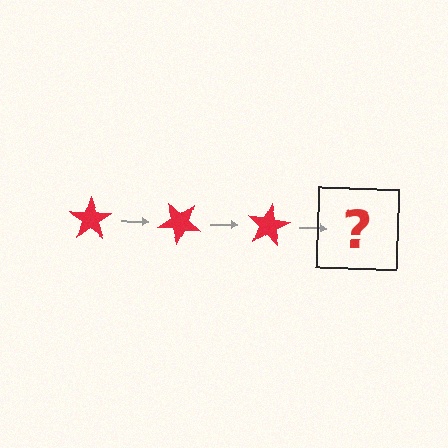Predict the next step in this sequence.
The next step is a red star rotated 120 degrees.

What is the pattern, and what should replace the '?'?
The pattern is that the star rotates 40 degrees each step. The '?' should be a red star rotated 120 degrees.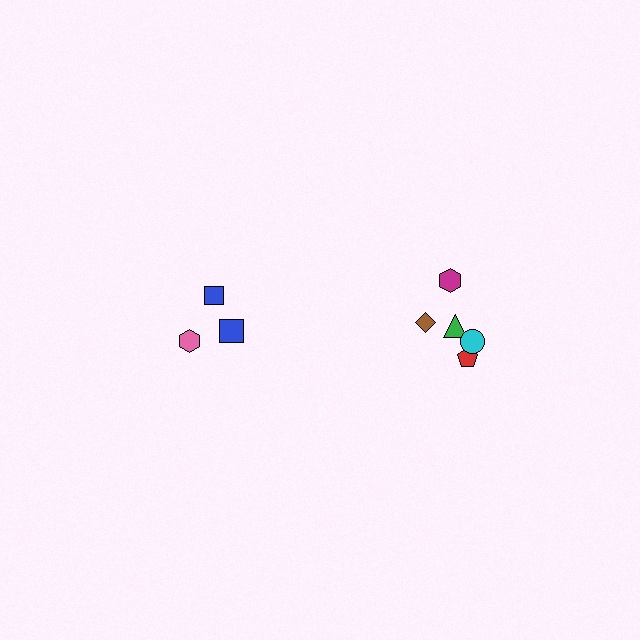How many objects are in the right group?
There are 5 objects.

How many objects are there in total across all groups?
There are 8 objects.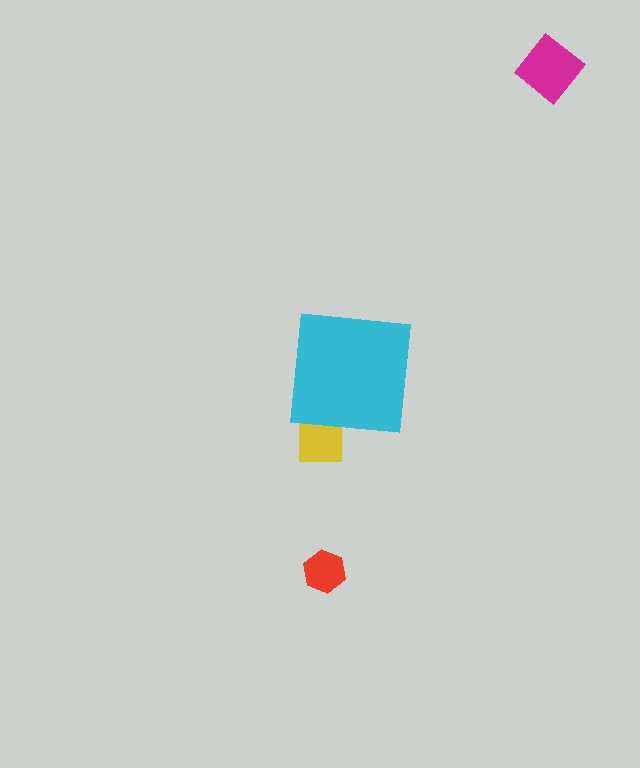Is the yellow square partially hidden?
Yes, the yellow square is partially hidden behind the cyan square.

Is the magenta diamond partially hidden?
No, the magenta diamond is fully visible.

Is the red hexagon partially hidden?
No, the red hexagon is fully visible.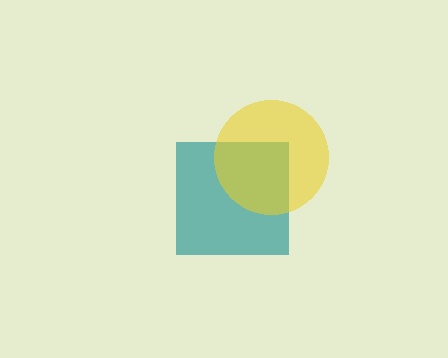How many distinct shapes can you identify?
There are 2 distinct shapes: a teal square, a yellow circle.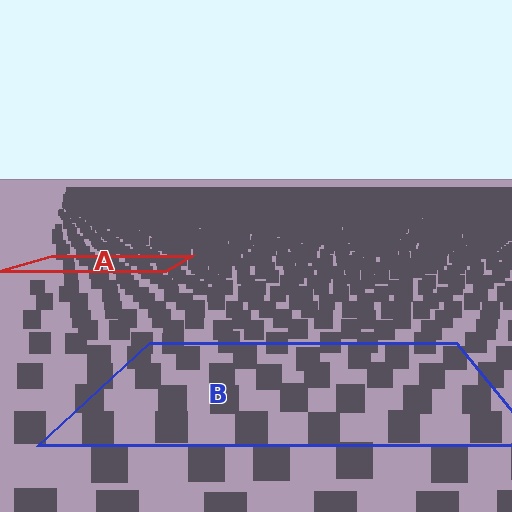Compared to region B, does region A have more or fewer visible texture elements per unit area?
Region A has more texture elements per unit area — they are packed more densely because it is farther away.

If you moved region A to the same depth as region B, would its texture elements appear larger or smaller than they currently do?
They would appear larger. At a closer depth, the same texture elements are projected at a bigger on-screen size.